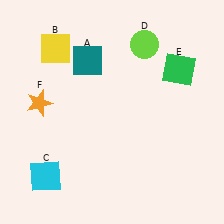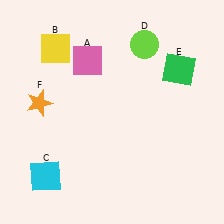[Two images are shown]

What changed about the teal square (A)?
In Image 1, A is teal. In Image 2, it changed to pink.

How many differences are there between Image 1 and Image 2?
There is 1 difference between the two images.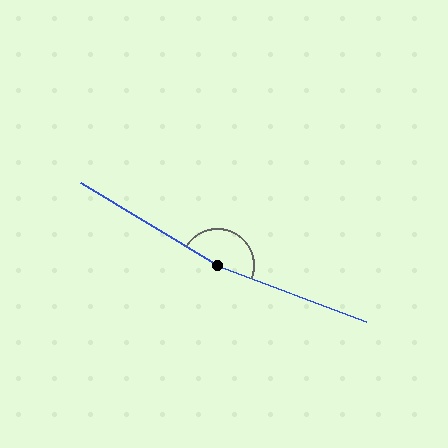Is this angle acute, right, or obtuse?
It is obtuse.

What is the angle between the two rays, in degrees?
Approximately 169 degrees.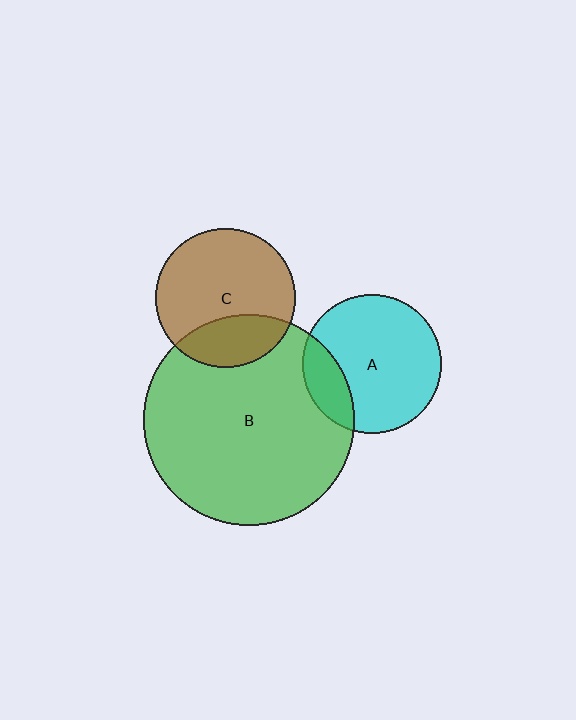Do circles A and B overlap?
Yes.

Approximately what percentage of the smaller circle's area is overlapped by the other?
Approximately 20%.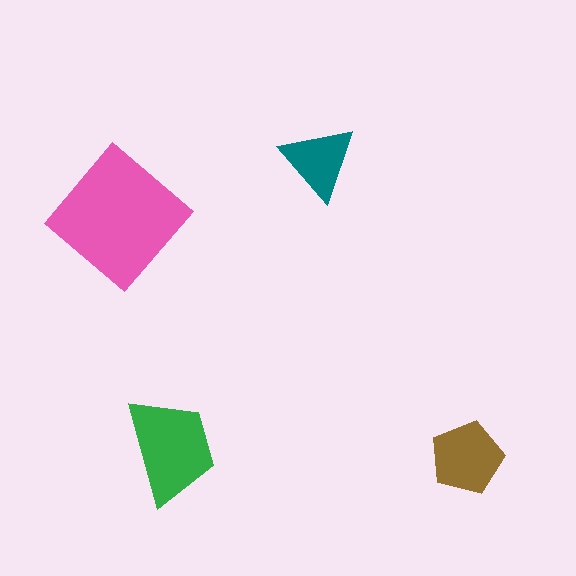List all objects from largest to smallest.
The pink diamond, the green trapezoid, the brown pentagon, the teal triangle.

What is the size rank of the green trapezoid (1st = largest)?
2nd.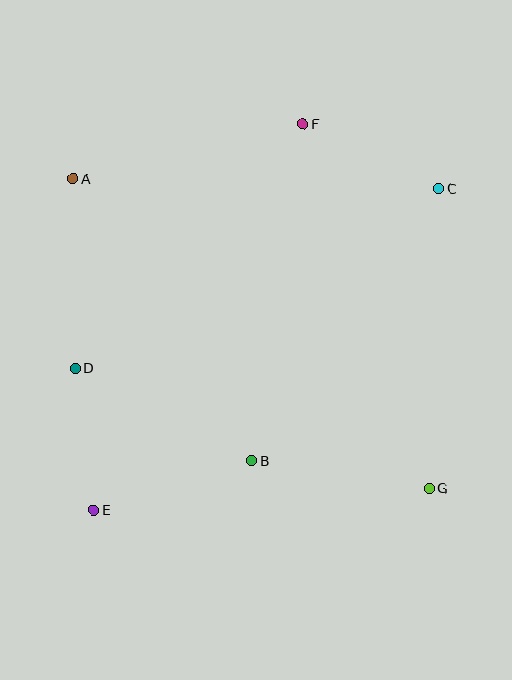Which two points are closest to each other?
Points D and E are closest to each other.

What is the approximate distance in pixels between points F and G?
The distance between F and G is approximately 386 pixels.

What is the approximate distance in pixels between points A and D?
The distance between A and D is approximately 190 pixels.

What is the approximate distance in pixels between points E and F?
The distance between E and F is approximately 439 pixels.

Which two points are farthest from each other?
Points A and G are farthest from each other.